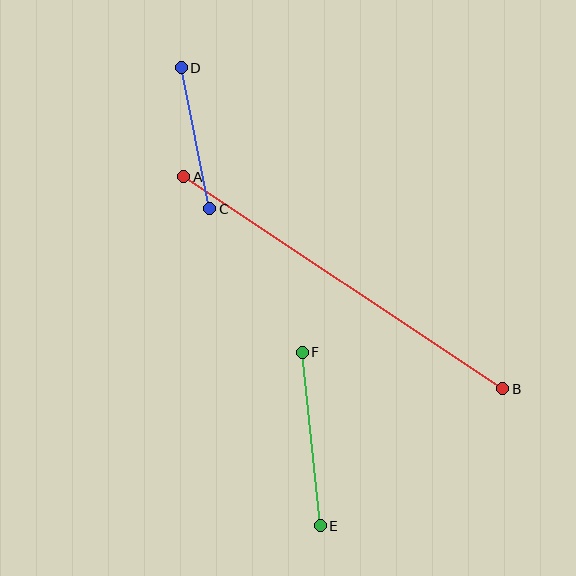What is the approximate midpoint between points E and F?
The midpoint is at approximately (311, 439) pixels.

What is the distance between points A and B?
The distance is approximately 383 pixels.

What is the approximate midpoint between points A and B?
The midpoint is at approximately (343, 283) pixels.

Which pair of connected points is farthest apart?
Points A and B are farthest apart.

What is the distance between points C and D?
The distance is approximately 143 pixels.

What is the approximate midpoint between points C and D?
The midpoint is at approximately (196, 138) pixels.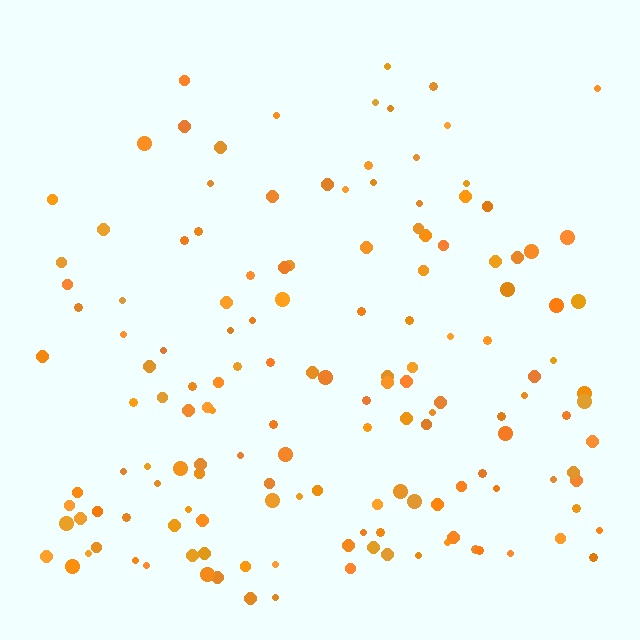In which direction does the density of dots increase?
From top to bottom, with the bottom side densest.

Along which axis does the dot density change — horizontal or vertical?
Vertical.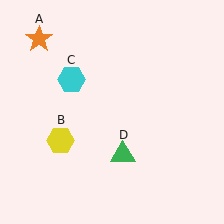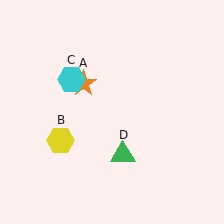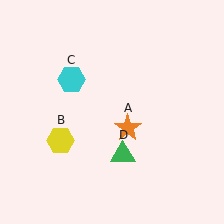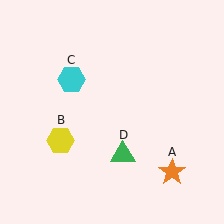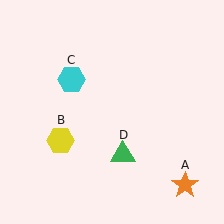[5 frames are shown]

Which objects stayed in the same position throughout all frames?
Yellow hexagon (object B) and cyan hexagon (object C) and green triangle (object D) remained stationary.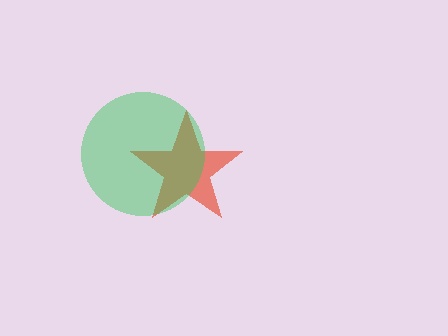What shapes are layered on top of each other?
The layered shapes are: a red star, a green circle.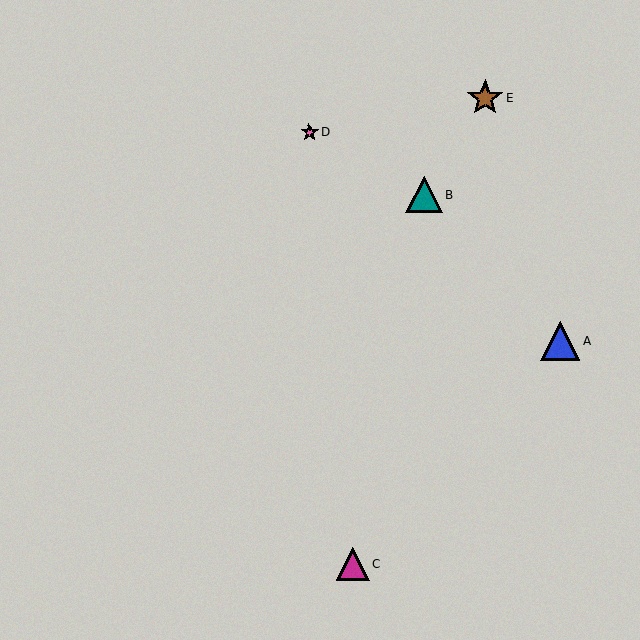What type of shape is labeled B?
Shape B is a teal triangle.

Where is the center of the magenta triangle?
The center of the magenta triangle is at (352, 564).